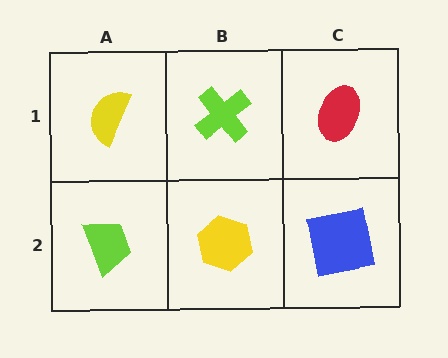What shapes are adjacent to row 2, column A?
A yellow semicircle (row 1, column A), a yellow hexagon (row 2, column B).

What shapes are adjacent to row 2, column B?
A lime cross (row 1, column B), a lime trapezoid (row 2, column A), a blue square (row 2, column C).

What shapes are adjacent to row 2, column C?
A red ellipse (row 1, column C), a yellow hexagon (row 2, column B).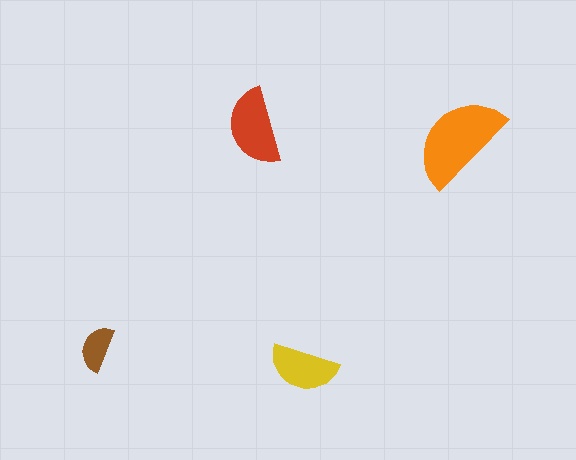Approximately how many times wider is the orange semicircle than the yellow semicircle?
About 1.5 times wider.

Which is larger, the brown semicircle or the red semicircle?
The red one.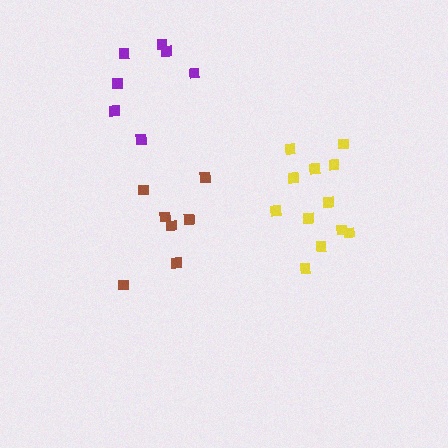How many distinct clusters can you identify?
There are 3 distinct clusters.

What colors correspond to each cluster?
The clusters are colored: brown, yellow, purple.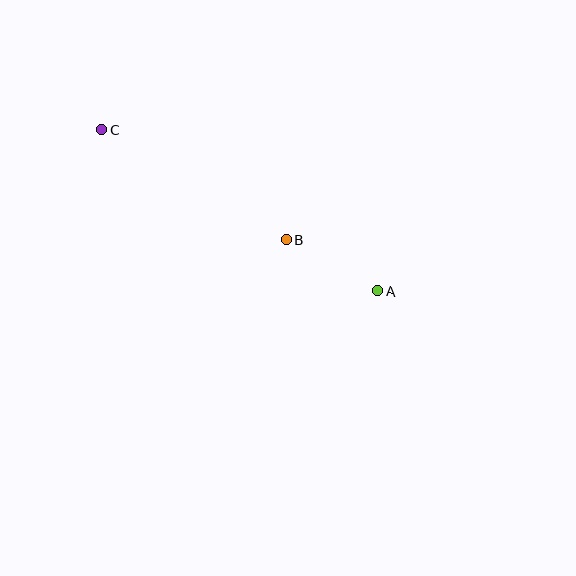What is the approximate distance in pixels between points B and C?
The distance between B and C is approximately 215 pixels.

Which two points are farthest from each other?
Points A and C are farthest from each other.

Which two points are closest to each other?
Points A and B are closest to each other.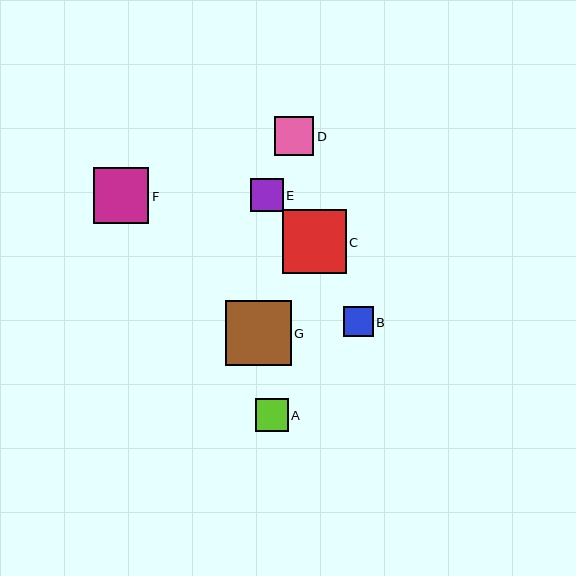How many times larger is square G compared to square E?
Square G is approximately 2.0 times the size of square E.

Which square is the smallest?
Square B is the smallest with a size of approximately 30 pixels.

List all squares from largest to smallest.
From largest to smallest: G, C, F, D, A, E, B.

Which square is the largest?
Square G is the largest with a size of approximately 65 pixels.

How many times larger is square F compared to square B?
Square F is approximately 1.8 times the size of square B.